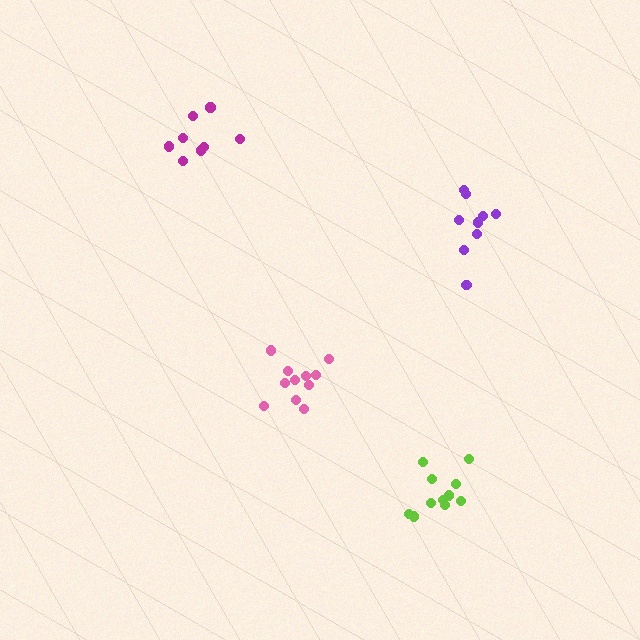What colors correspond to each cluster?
The clusters are colored: magenta, lime, purple, pink.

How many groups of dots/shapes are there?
There are 4 groups.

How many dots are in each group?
Group 1: 8 dots, Group 2: 11 dots, Group 3: 9 dots, Group 4: 11 dots (39 total).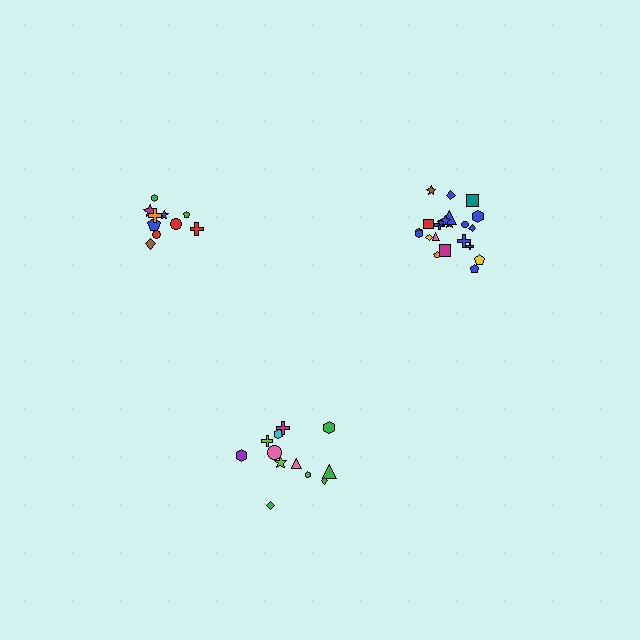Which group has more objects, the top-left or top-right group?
The top-right group.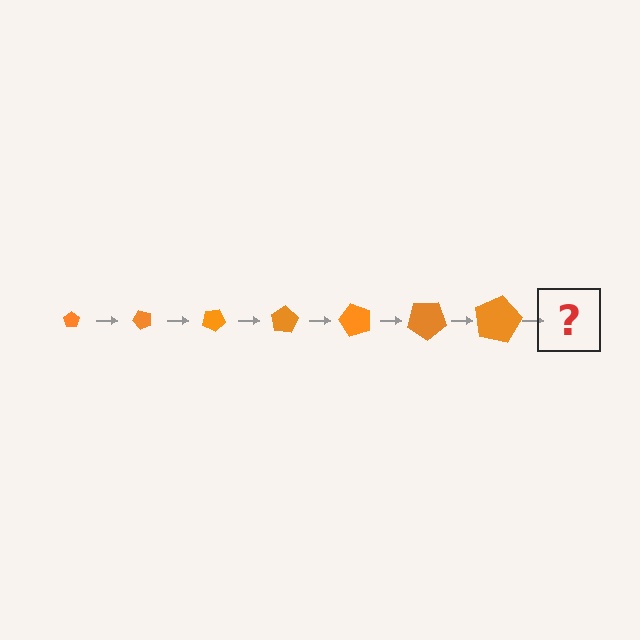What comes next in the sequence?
The next element should be a pentagon, larger than the previous one and rotated 350 degrees from the start.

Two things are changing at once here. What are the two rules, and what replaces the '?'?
The two rules are that the pentagon grows larger each step and it rotates 50 degrees each step. The '?' should be a pentagon, larger than the previous one and rotated 350 degrees from the start.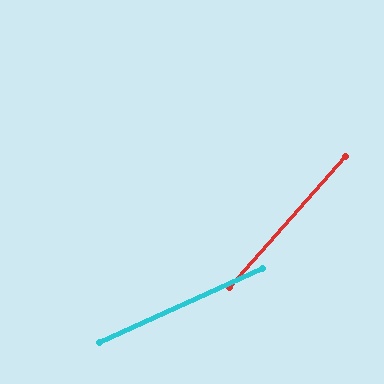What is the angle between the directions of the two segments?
Approximately 24 degrees.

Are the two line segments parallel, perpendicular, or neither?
Neither parallel nor perpendicular — they differ by about 24°.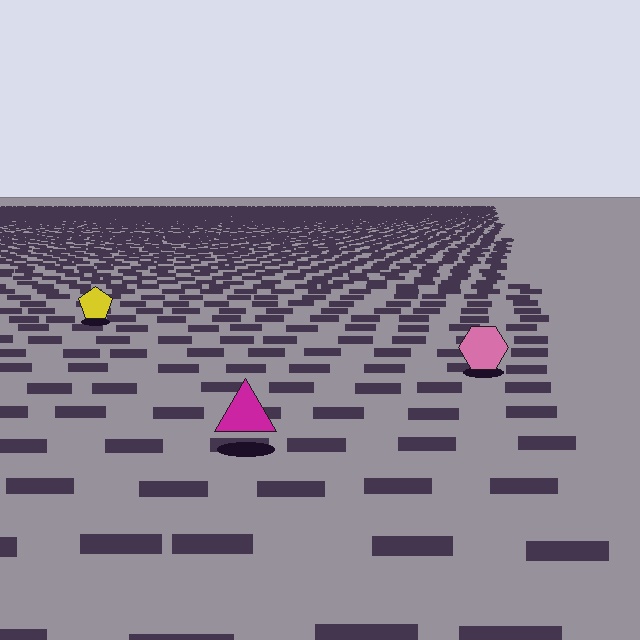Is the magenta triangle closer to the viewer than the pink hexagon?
Yes. The magenta triangle is closer — you can tell from the texture gradient: the ground texture is coarser near it.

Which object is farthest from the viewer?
The yellow pentagon is farthest from the viewer. It appears smaller and the ground texture around it is denser.